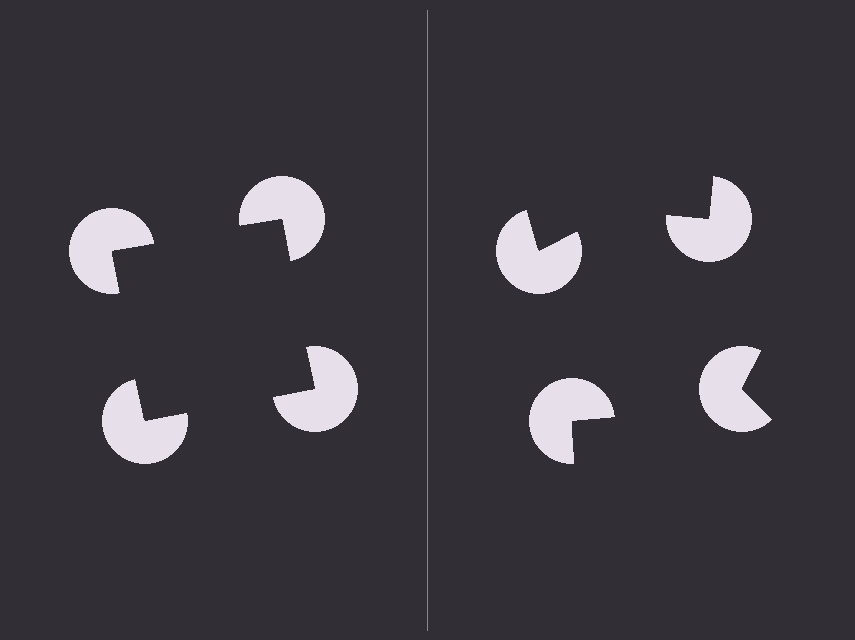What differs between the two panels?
The pac-man discs are positioned identically on both sides; only the wedge orientations differ. On the left they align to a square; on the right they are misaligned.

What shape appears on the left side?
An illusory square.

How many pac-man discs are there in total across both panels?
8 — 4 on each side.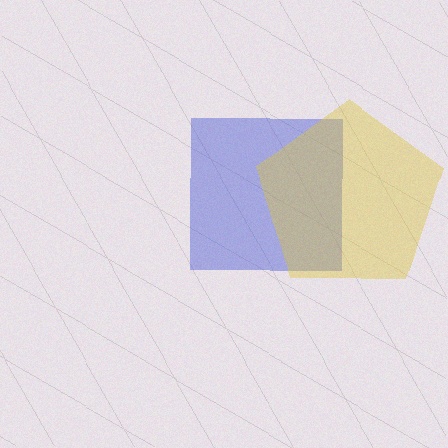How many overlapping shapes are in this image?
There are 2 overlapping shapes in the image.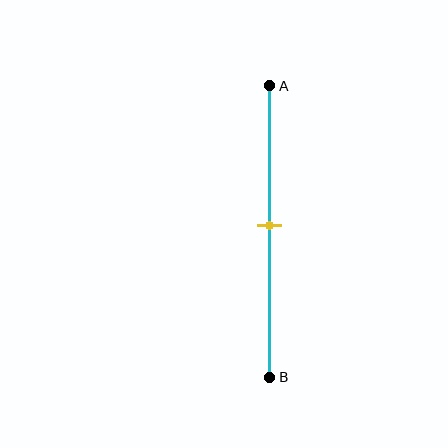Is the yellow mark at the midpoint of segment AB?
Yes, the mark is approximately at the midpoint.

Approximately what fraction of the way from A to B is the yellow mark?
The yellow mark is approximately 50% of the way from A to B.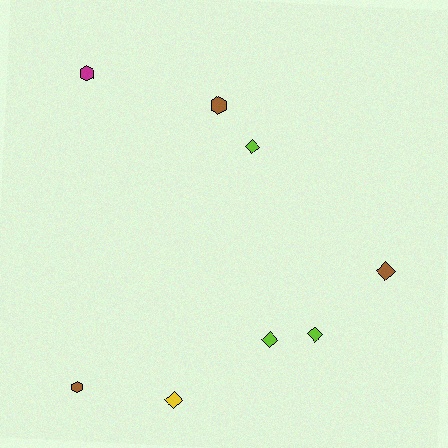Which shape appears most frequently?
Diamond, with 5 objects.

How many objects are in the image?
There are 8 objects.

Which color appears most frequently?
Lime, with 3 objects.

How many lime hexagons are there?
There are no lime hexagons.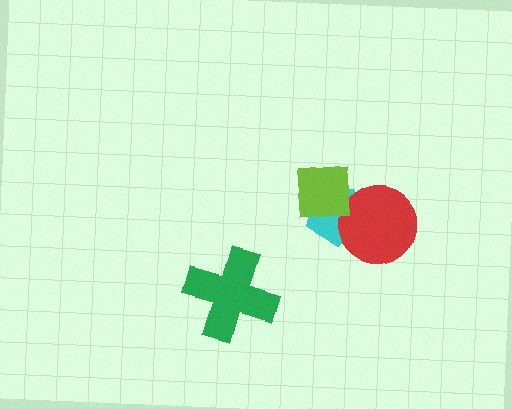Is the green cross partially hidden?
No, no other shape covers it.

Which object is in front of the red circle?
The lime square is in front of the red circle.